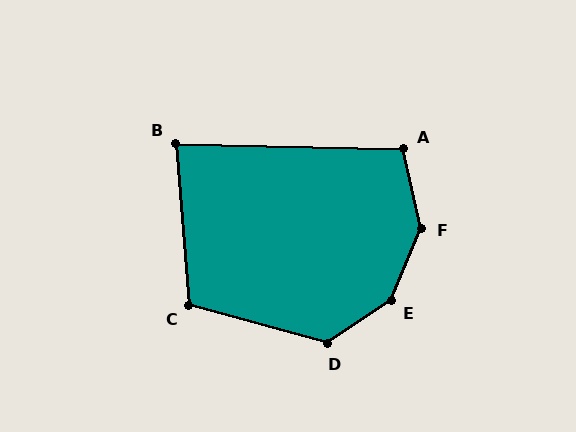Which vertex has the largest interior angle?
E, at approximately 146 degrees.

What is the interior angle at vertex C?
Approximately 110 degrees (obtuse).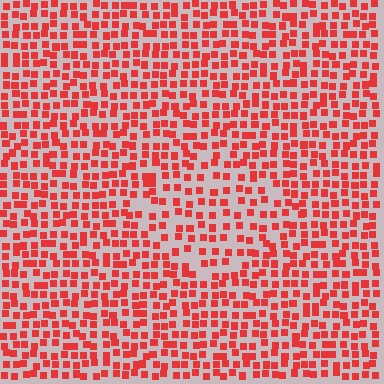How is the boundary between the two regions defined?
The boundary is defined by a change in element density (approximately 1.5x ratio). All elements are the same color, size, and shape.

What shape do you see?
I see a diamond.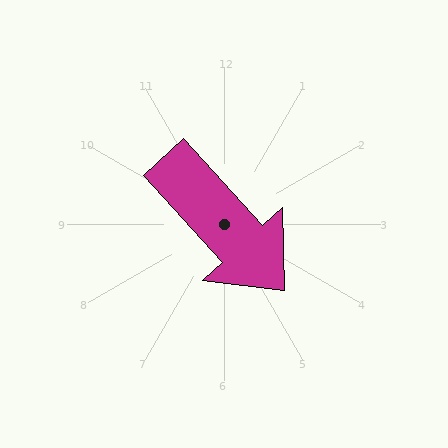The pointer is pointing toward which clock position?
Roughly 5 o'clock.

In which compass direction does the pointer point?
Southeast.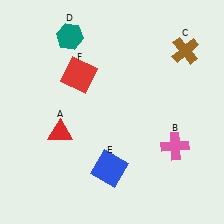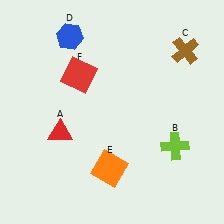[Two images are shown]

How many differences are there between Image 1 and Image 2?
There are 3 differences between the two images.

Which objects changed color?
B changed from pink to lime. D changed from teal to blue. E changed from blue to orange.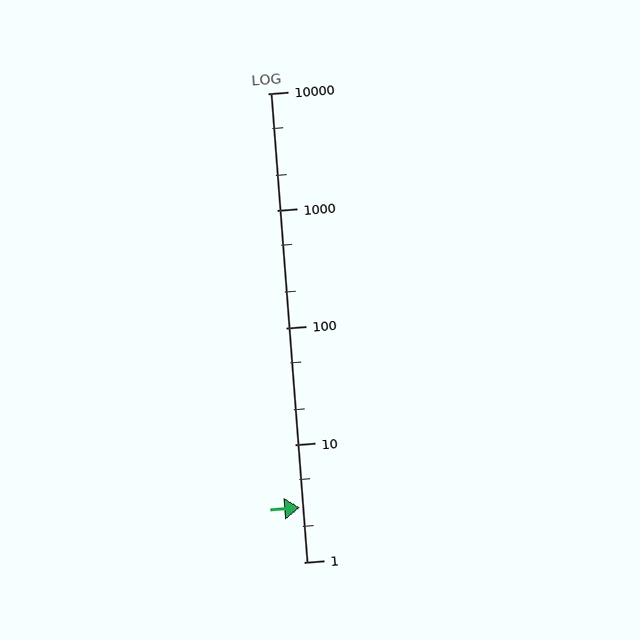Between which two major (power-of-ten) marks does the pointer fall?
The pointer is between 1 and 10.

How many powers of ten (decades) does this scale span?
The scale spans 4 decades, from 1 to 10000.